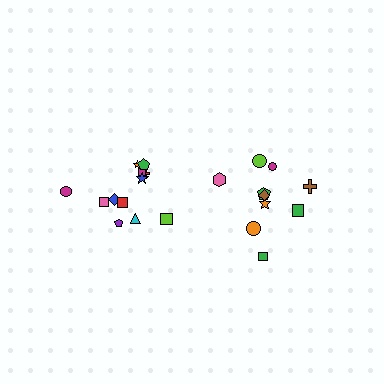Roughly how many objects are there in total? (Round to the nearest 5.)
Roughly 20 objects in total.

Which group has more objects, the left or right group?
The left group.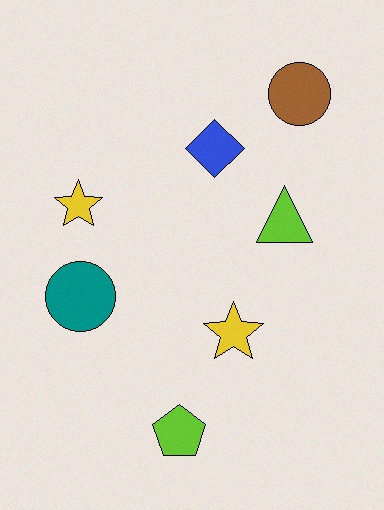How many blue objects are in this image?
There is 1 blue object.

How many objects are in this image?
There are 7 objects.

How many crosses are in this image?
There are no crosses.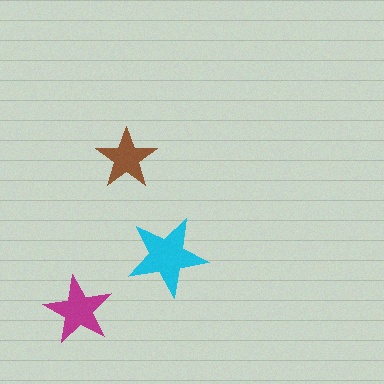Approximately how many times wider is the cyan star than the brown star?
About 1.5 times wider.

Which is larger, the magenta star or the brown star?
The magenta one.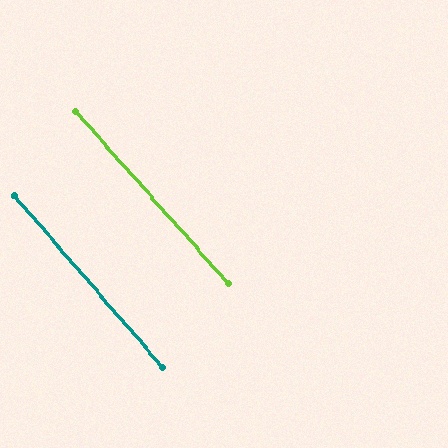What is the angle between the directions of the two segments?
Approximately 1 degree.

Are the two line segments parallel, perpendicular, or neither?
Parallel — their directions differ by only 1.0°.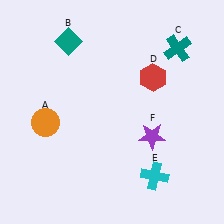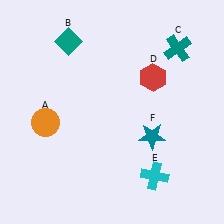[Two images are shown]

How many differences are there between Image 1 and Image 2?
There is 1 difference between the two images.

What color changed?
The star (F) changed from purple in Image 1 to teal in Image 2.